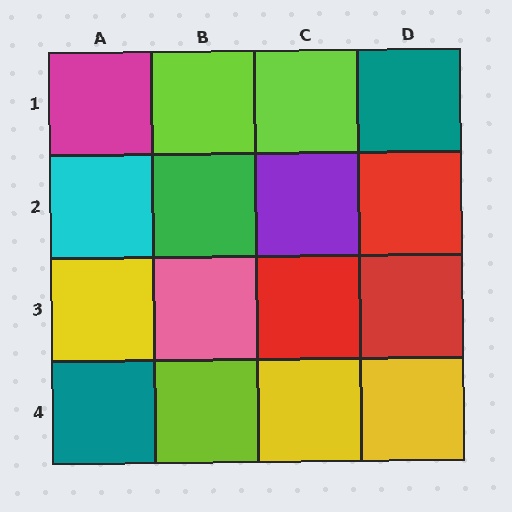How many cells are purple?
1 cell is purple.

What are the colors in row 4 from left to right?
Teal, lime, yellow, yellow.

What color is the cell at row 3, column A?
Yellow.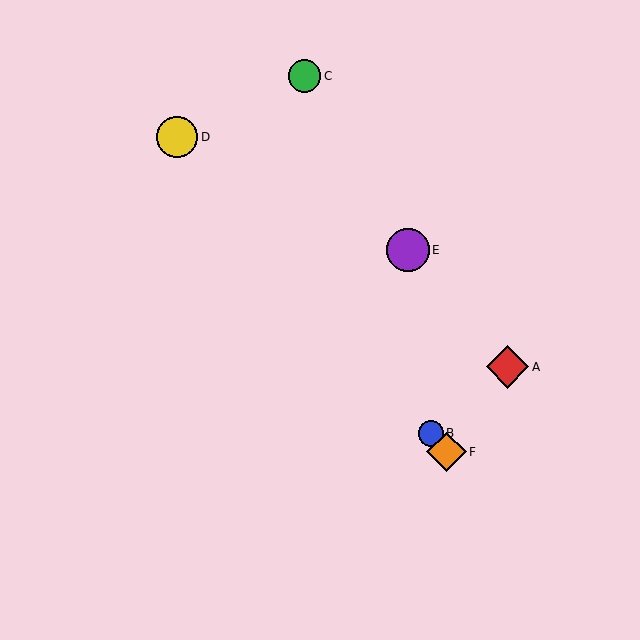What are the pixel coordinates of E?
Object E is at (408, 250).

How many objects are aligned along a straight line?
3 objects (B, D, F) are aligned along a straight line.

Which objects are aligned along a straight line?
Objects B, D, F are aligned along a straight line.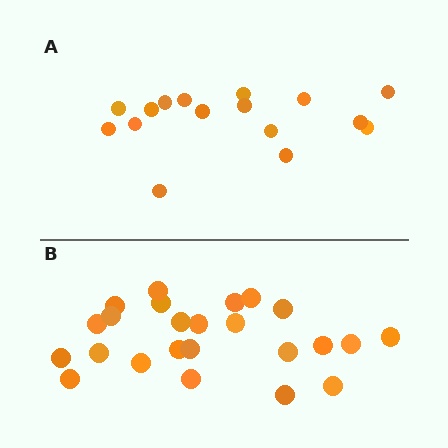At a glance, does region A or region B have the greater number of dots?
Region B (the bottom region) has more dots.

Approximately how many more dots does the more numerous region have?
Region B has roughly 8 or so more dots than region A.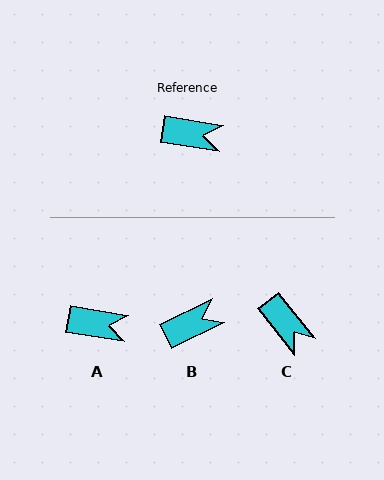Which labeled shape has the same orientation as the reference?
A.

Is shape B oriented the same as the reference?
No, it is off by about 36 degrees.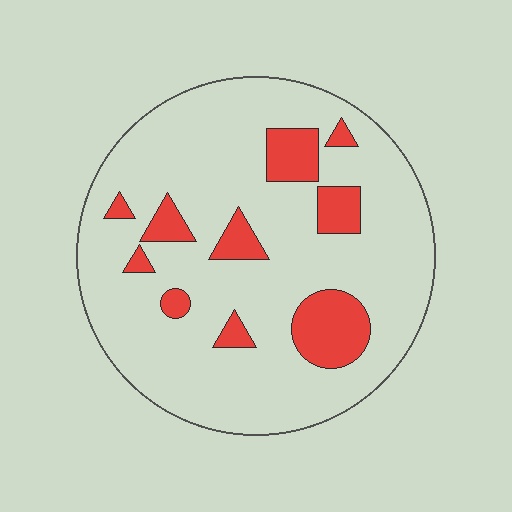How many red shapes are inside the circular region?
10.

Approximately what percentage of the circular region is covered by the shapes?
Approximately 15%.